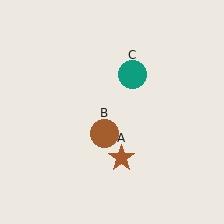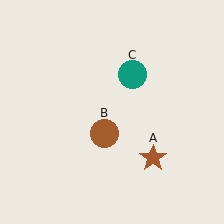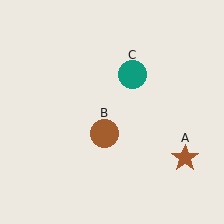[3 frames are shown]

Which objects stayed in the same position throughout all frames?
Brown circle (object B) and teal circle (object C) remained stationary.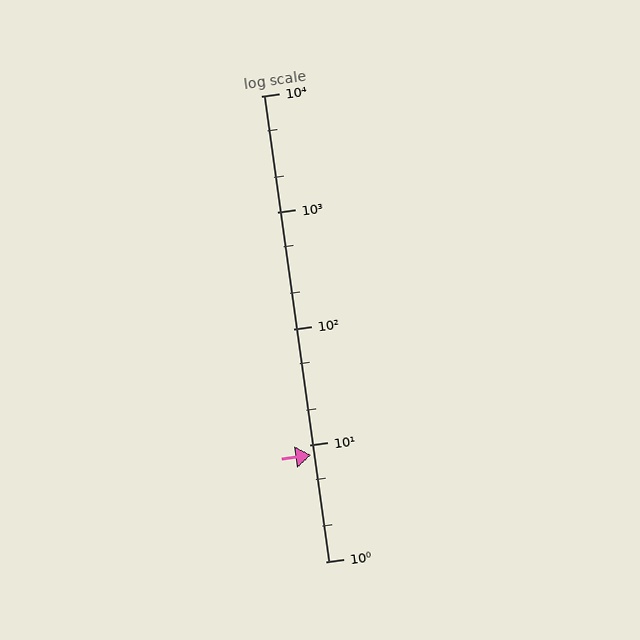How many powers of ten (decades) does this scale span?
The scale spans 4 decades, from 1 to 10000.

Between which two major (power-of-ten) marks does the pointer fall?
The pointer is between 1 and 10.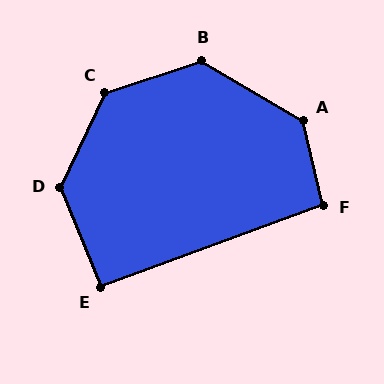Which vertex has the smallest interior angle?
E, at approximately 92 degrees.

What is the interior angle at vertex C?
Approximately 134 degrees (obtuse).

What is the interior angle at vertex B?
Approximately 131 degrees (obtuse).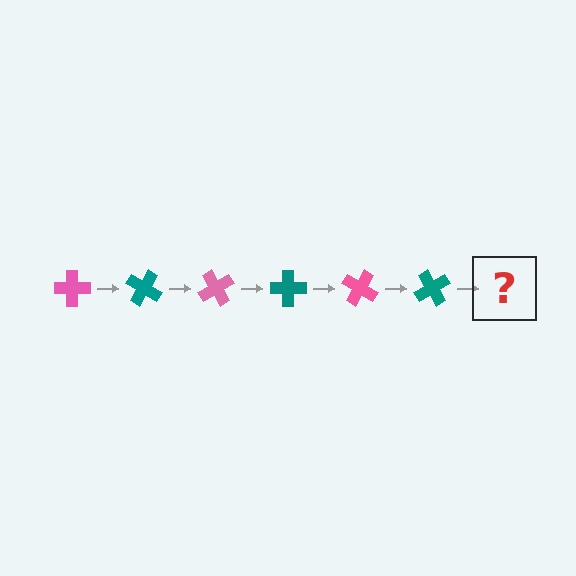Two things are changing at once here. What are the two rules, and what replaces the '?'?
The two rules are that it rotates 30 degrees each step and the color cycles through pink and teal. The '?' should be a pink cross, rotated 180 degrees from the start.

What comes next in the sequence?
The next element should be a pink cross, rotated 180 degrees from the start.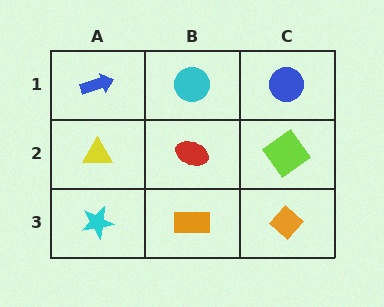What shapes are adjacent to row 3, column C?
A lime diamond (row 2, column C), an orange rectangle (row 3, column B).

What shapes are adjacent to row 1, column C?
A lime diamond (row 2, column C), a cyan circle (row 1, column B).